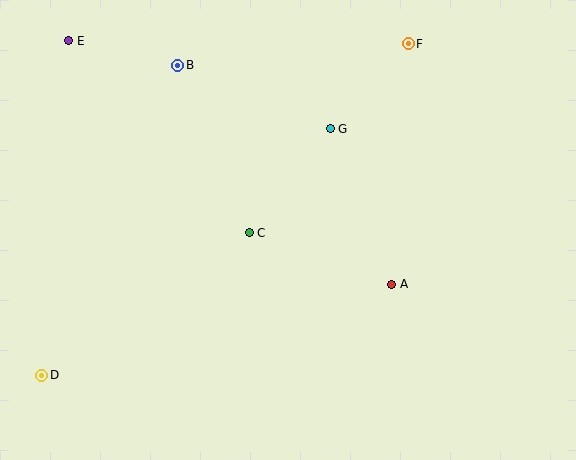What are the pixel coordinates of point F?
Point F is at (408, 44).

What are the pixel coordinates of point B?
Point B is at (178, 65).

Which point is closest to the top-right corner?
Point F is closest to the top-right corner.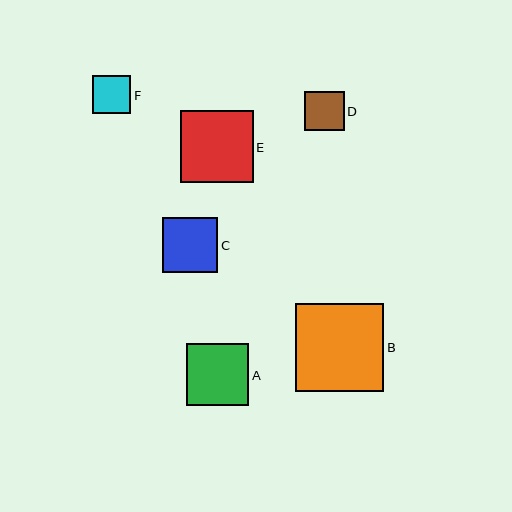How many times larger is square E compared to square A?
Square E is approximately 1.2 times the size of square A.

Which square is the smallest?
Square F is the smallest with a size of approximately 38 pixels.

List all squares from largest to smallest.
From largest to smallest: B, E, A, C, D, F.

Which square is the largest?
Square B is the largest with a size of approximately 89 pixels.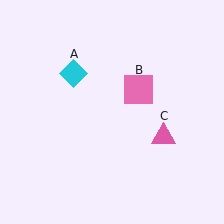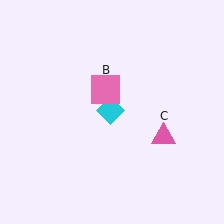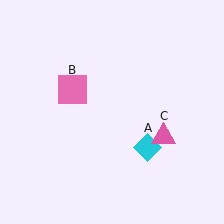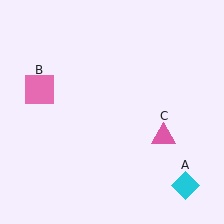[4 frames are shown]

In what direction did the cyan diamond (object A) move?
The cyan diamond (object A) moved down and to the right.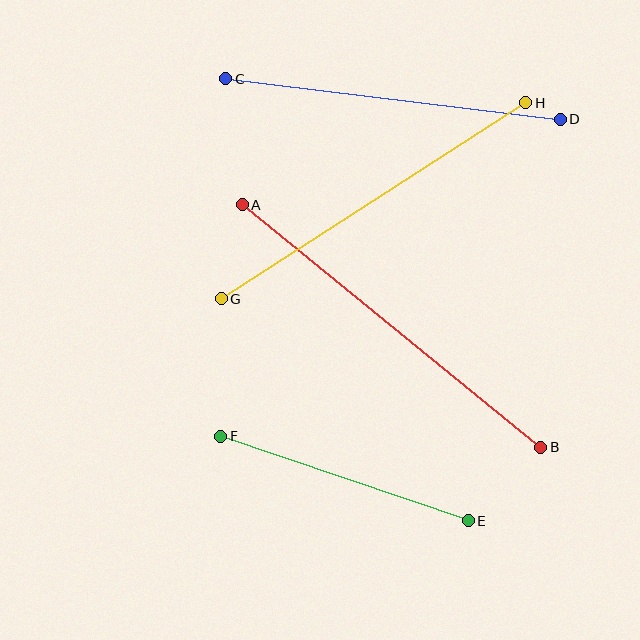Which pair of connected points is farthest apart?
Points A and B are farthest apart.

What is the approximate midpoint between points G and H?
The midpoint is at approximately (373, 201) pixels.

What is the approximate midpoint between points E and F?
The midpoint is at approximately (344, 479) pixels.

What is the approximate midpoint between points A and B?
The midpoint is at approximately (392, 326) pixels.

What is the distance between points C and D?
The distance is approximately 337 pixels.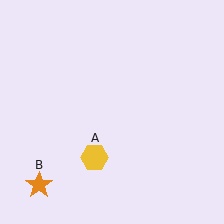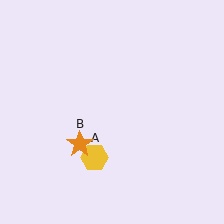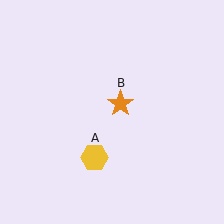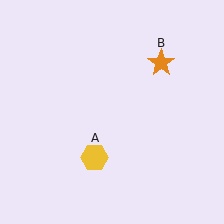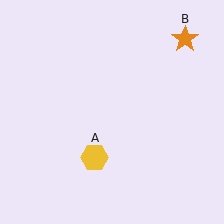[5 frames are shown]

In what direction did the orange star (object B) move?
The orange star (object B) moved up and to the right.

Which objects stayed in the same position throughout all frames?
Yellow hexagon (object A) remained stationary.